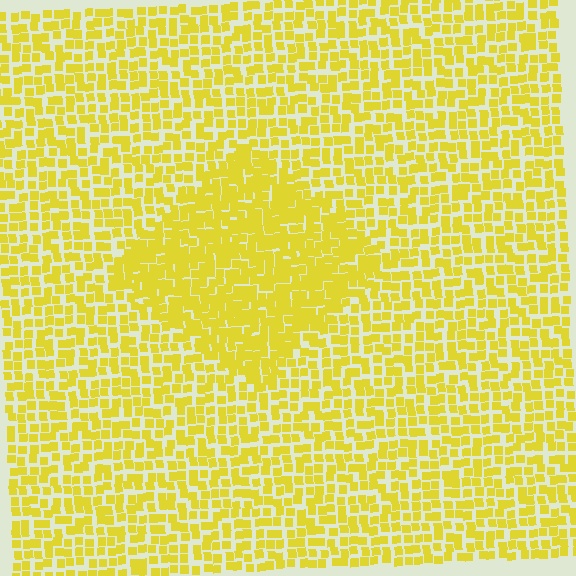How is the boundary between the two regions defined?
The boundary is defined by a change in element density (approximately 1.6x ratio). All elements are the same color, size, and shape.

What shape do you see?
I see a diamond.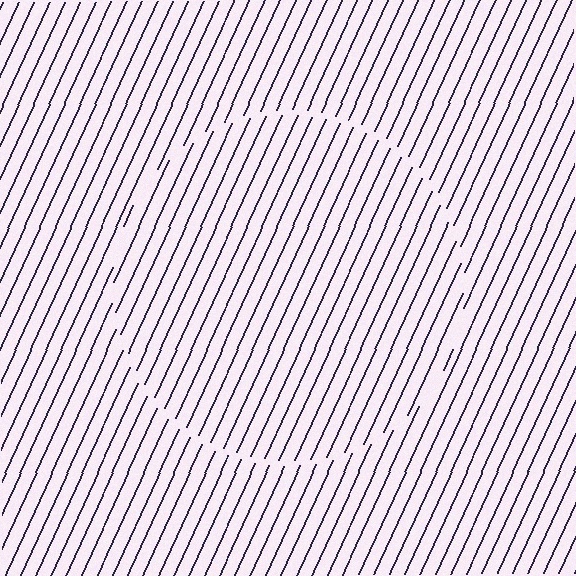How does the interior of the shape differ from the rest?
The interior of the shape contains the same grating, shifted by half a period — the contour is defined by the phase discontinuity where line-ends from the inner and outer gratings abut.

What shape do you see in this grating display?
An illusory circle. The interior of the shape contains the same grating, shifted by half a period — the contour is defined by the phase discontinuity where line-ends from the inner and outer gratings abut.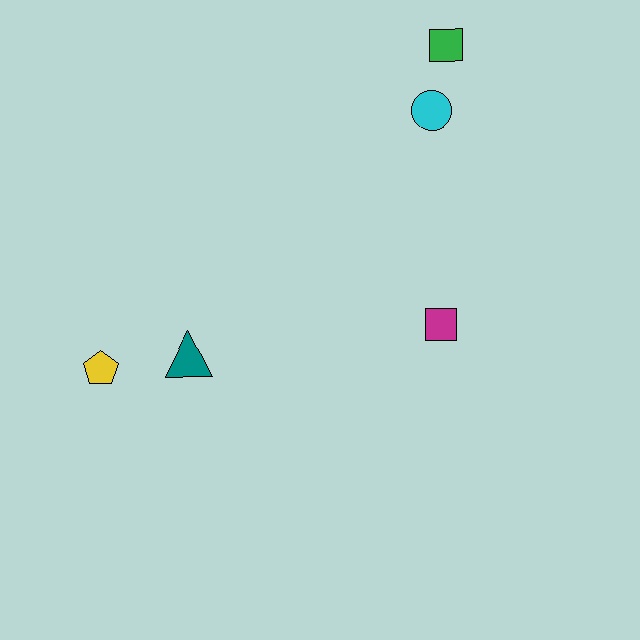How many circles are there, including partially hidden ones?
There is 1 circle.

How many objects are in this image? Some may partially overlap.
There are 5 objects.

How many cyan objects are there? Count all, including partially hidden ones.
There is 1 cyan object.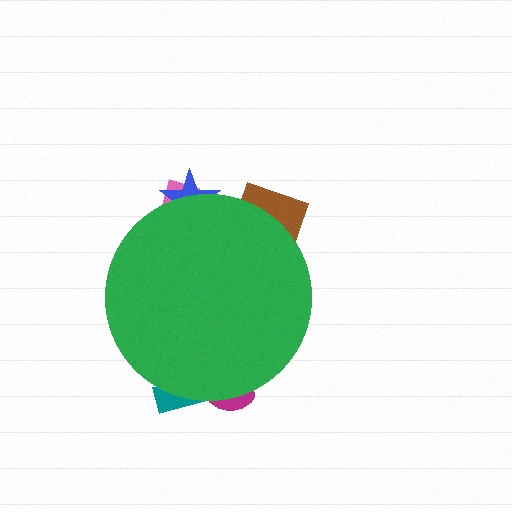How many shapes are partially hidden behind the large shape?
5 shapes are partially hidden.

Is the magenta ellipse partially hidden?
Yes, the magenta ellipse is partially hidden behind the green circle.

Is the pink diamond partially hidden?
Yes, the pink diamond is partially hidden behind the green circle.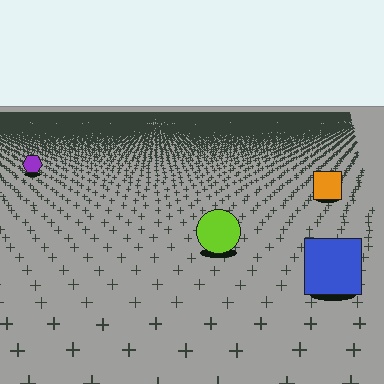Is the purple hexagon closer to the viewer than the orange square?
No. The orange square is closer — you can tell from the texture gradient: the ground texture is coarser near it.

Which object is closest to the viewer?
The blue square is closest. The texture marks near it are larger and more spread out.